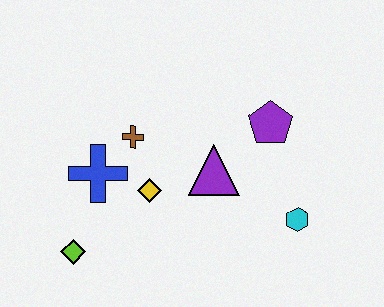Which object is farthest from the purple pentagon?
The lime diamond is farthest from the purple pentagon.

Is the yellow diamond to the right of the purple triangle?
No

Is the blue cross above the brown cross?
No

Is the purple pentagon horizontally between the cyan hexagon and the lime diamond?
Yes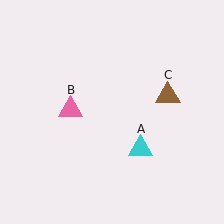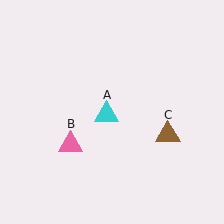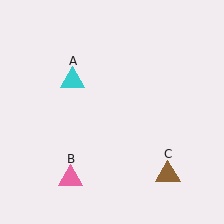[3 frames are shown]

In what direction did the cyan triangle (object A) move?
The cyan triangle (object A) moved up and to the left.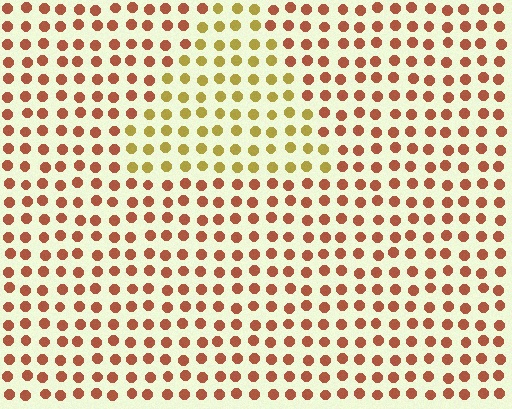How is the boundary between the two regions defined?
The boundary is defined purely by a slight shift in hue (about 41 degrees). Spacing, size, and orientation are identical on both sides.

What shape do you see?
I see a triangle.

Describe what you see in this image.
The image is filled with small brown elements in a uniform arrangement. A triangle-shaped region is visible where the elements are tinted to a slightly different hue, forming a subtle color boundary.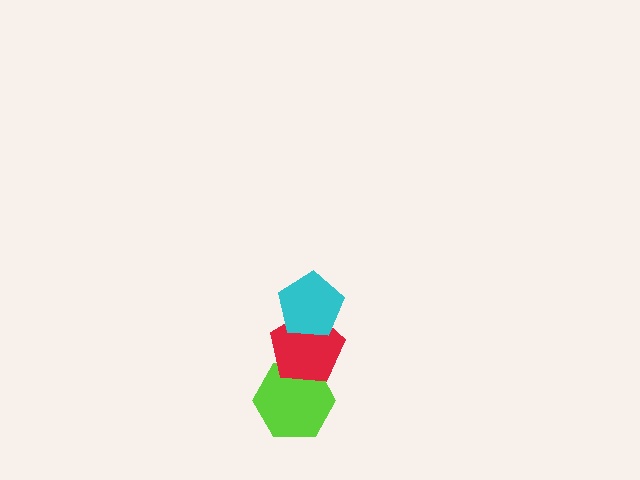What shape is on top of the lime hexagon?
The red pentagon is on top of the lime hexagon.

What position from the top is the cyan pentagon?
The cyan pentagon is 1st from the top.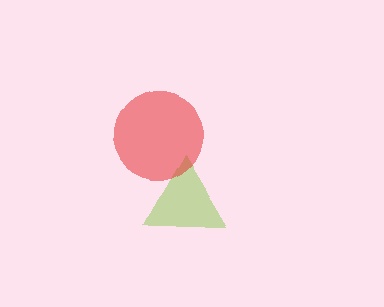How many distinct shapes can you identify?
There are 2 distinct shapes: a lime triangle, a red circle.